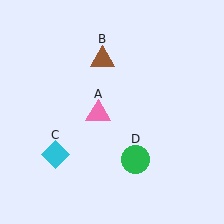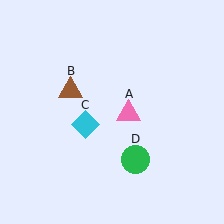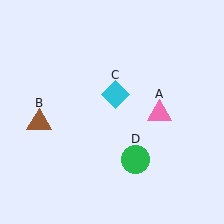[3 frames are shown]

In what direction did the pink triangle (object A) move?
The pink triangle (object A) moved right.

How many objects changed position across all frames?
3 objects changed position: pink triangle (object A), brown triangle (object B), cyan diamond (object C).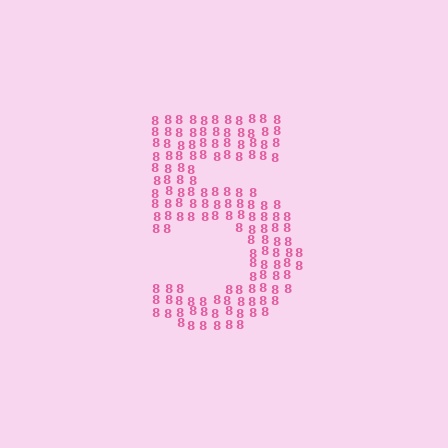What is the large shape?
The large shape is the digit 5.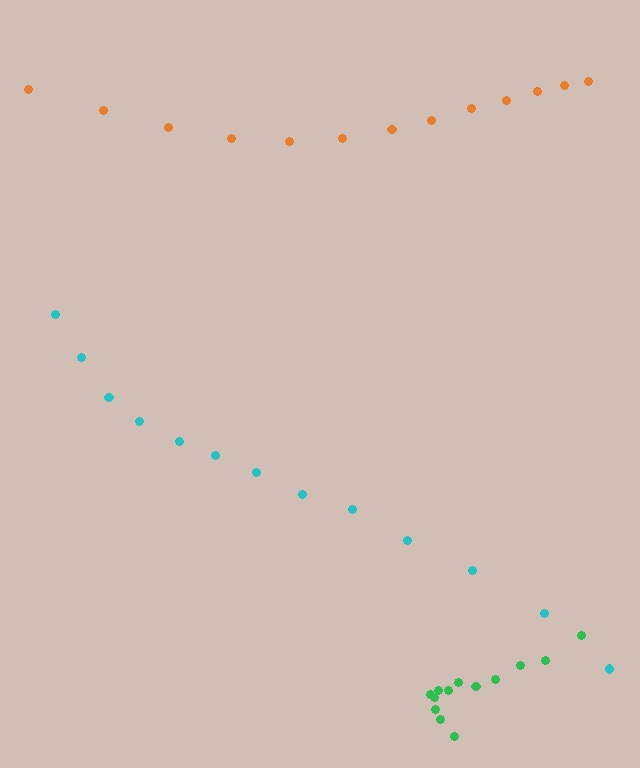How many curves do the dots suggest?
There are 3 distinct paths.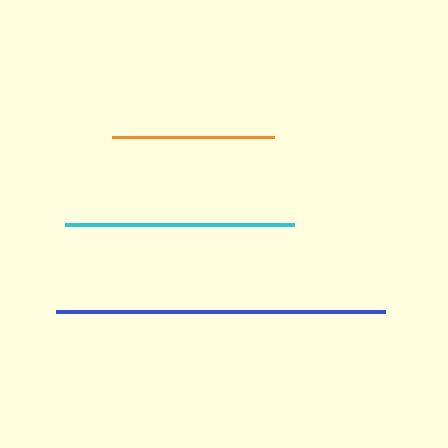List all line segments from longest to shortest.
From longest to shortest: blue, cyan, orange.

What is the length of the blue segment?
The blue segment is approximately 330 pixels long.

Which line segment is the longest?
The blue line is the longest at approximately 330 pixels.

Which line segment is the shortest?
The orange line is the shortest at approximately 163 pixels.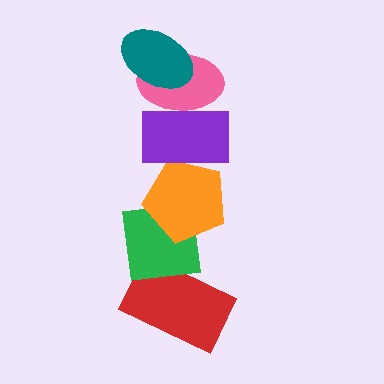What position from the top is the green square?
The green square is 5th from the top.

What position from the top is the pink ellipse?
The pink ellipse is 2nd from the top.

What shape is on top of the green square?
The orange pentagon is on top of the green square.